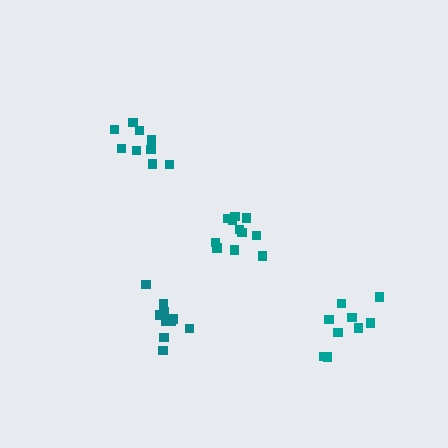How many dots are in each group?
Group 1: 11 dots, Group 2: 10 dots, Group 3: 9 dots, Group 4: 9 dots (39 total).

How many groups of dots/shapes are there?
There are 4 groups.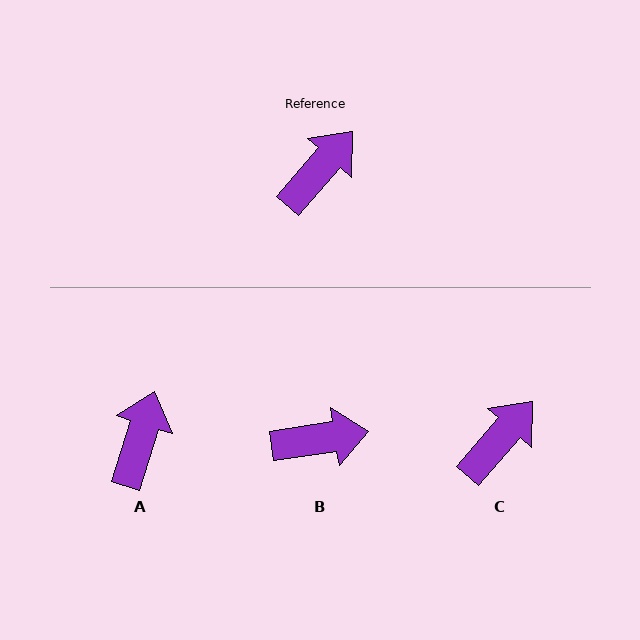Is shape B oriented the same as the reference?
No, it is off by about 40 degrees.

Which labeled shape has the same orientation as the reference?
C.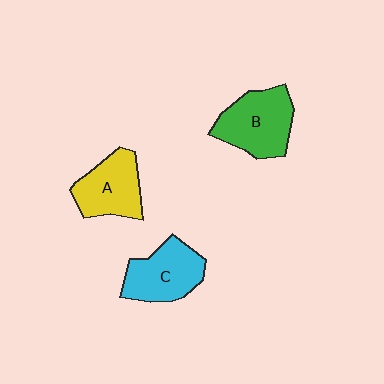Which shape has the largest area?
Shape B (green).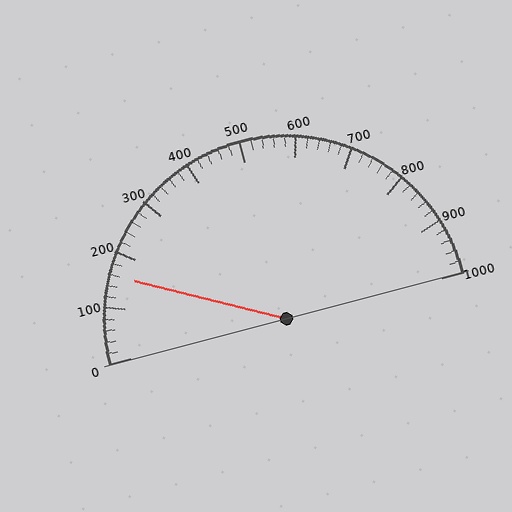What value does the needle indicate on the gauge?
The needle indicates approximately 160.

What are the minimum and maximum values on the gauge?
The gauge ranges from 0 to 1000.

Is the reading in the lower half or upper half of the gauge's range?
The reading is in the lower half of the range (0 to 1000).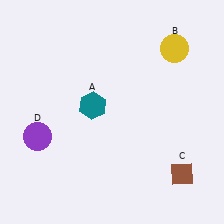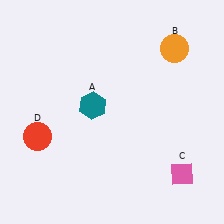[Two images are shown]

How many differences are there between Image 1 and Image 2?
There are 3 differences between the two images.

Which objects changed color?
B changed from yellow to orange. C changed from brown to pink. D changed from purple to red.